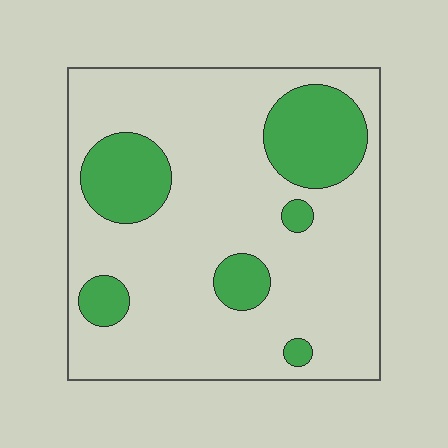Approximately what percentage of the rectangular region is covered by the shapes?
Approximately 20%.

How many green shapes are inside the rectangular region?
6.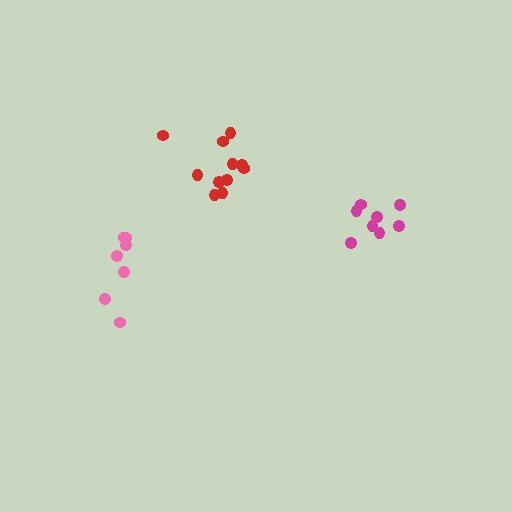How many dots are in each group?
Group 1: 7 dots, Group 2: 8 dots, Group 3: 11 dots (26 total).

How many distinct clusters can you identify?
There are 3 distinct clusters.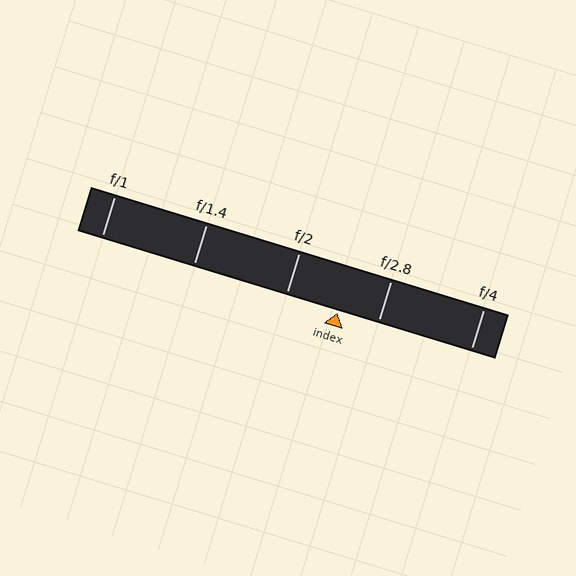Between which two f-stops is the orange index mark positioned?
The index mark is between f/2 and f/2.8.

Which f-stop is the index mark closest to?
The index mark is closest to f/2.8.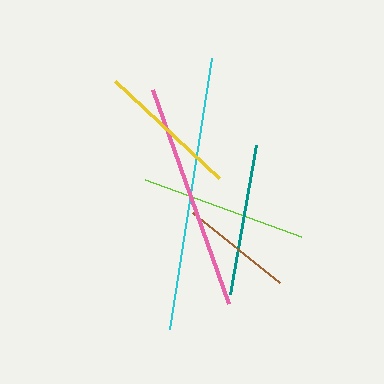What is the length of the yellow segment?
The yellow segment is approximately 142 pixels long.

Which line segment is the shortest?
The brown line is the shortest at approximately 112 pixels.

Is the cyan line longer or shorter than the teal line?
The cyan line is longer than the teal line.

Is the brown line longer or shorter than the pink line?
The pink line is longer than the brown line.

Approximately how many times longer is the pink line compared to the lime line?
The pink line is approximately 1.4 times the length of the lime line.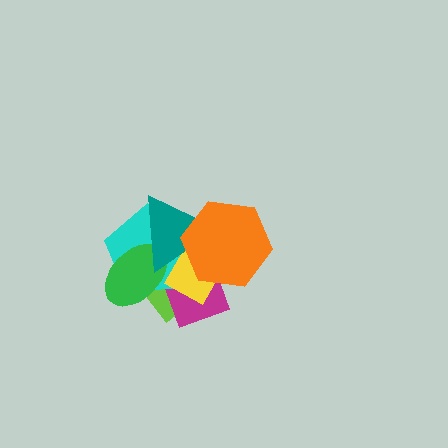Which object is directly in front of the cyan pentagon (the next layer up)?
The green ellipse is directly in front of the cyan pentagon.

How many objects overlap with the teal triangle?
5 objects overlap with the teal triangle.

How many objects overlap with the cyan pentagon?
6 objects overlap with the cyan pentagon.